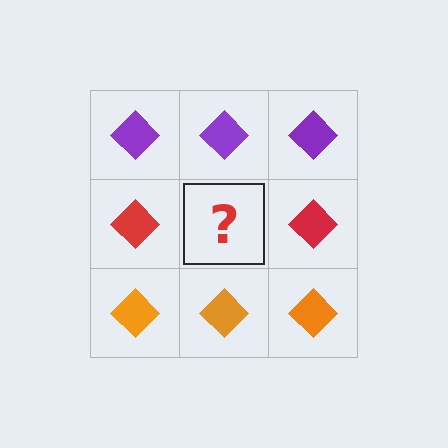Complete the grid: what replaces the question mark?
The question mark should be replaced with a red diamond.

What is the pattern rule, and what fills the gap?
The rule is that each row has a consistent color. The gap should be filled with a red diamond.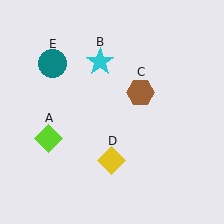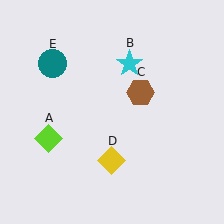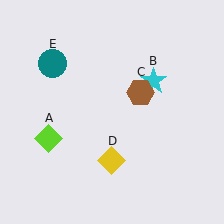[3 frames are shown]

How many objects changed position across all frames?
1 object changed position: cyan star (object B).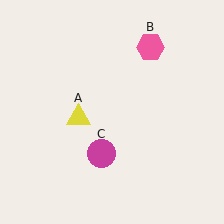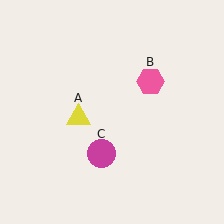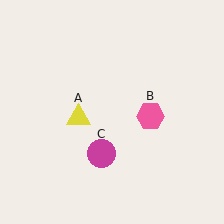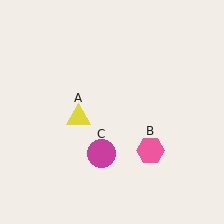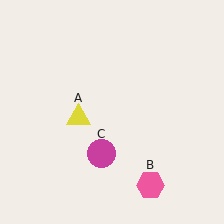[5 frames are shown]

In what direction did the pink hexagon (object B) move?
The pink hexagon (object B) moved down.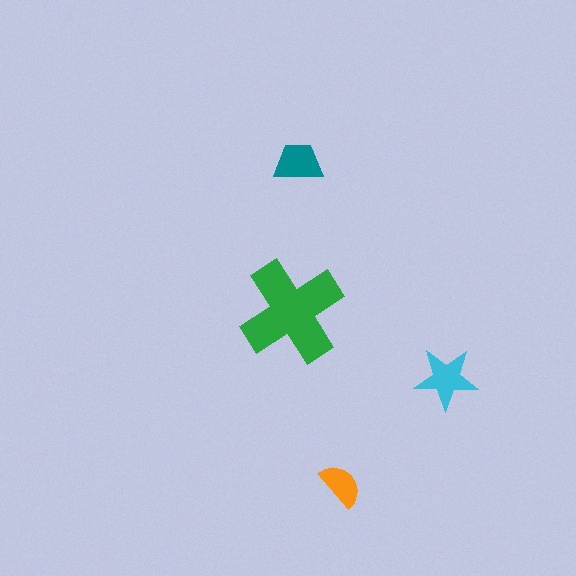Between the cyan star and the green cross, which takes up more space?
The green cross.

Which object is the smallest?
The orange semicircle.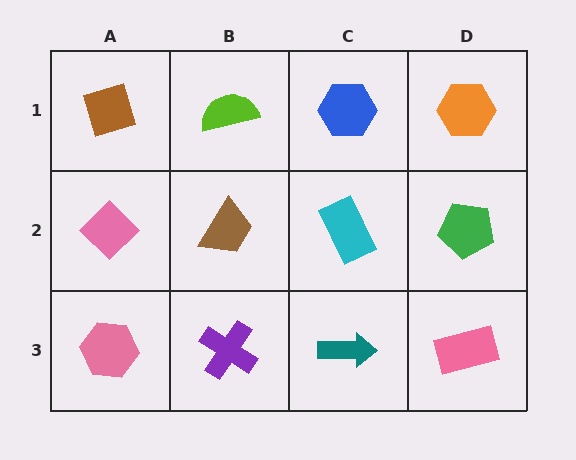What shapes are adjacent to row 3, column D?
A green pentagon (row 2, column D), a teal arrow (row 3, column C).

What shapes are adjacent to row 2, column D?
An orange hexagon (row 1, column D), a pink rectangle (row 3, column D), a cyan rectangle (row 2, column C).